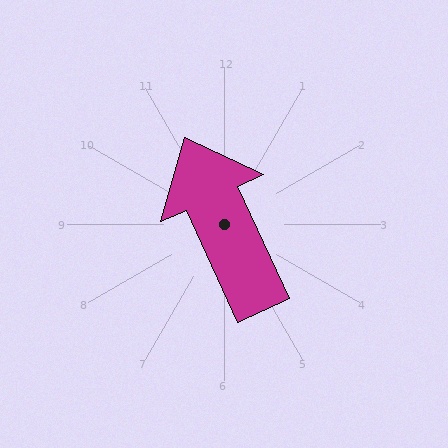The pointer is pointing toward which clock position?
Roughly 11 o'clock.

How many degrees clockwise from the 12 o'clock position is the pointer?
Approximately 335 degrees.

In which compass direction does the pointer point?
Northwest.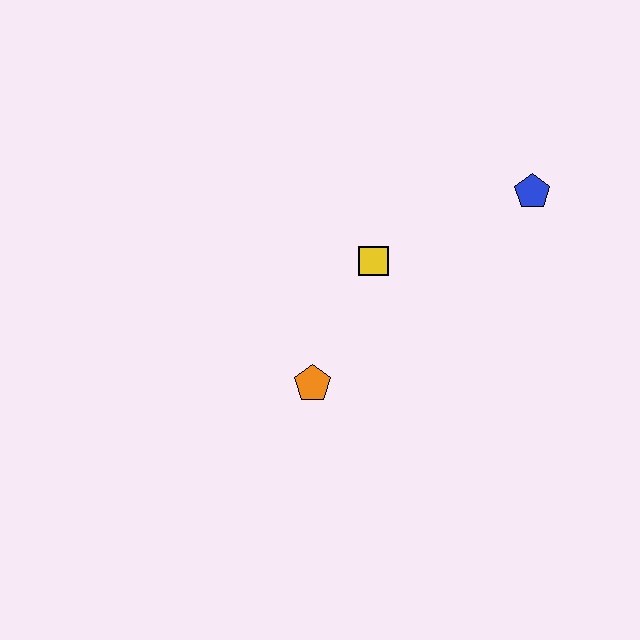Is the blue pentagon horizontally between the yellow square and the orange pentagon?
No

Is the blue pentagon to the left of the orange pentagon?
No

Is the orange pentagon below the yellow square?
Yes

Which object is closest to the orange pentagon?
The yellow square is closest to the orange pentagon.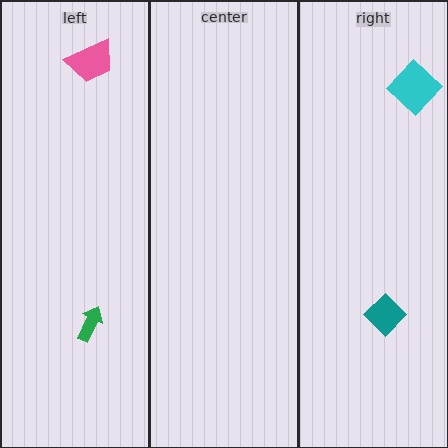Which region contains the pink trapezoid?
The left region.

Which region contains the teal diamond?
The right region.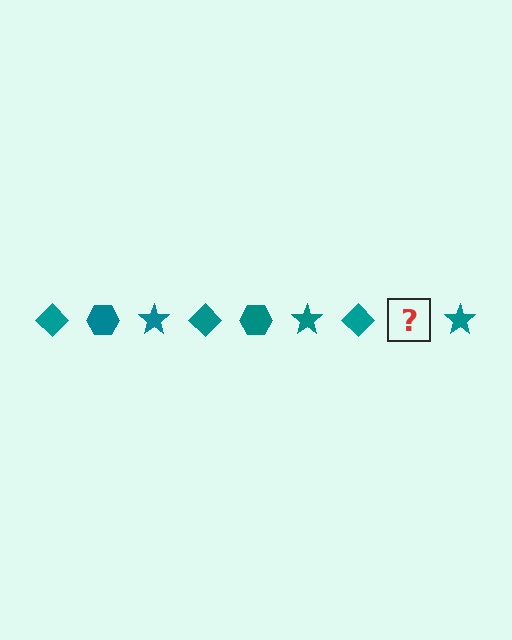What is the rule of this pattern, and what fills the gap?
The rule is that the pattern cycles through diamond, hexagon, star shapes in teal. The gap should be filled with a teal hexagon.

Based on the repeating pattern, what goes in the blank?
The blank should be a teal hexagon.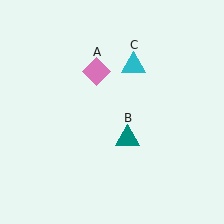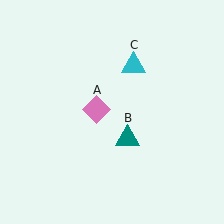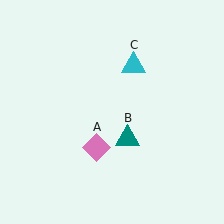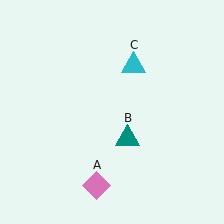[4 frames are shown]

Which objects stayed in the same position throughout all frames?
Teal triangle (object B) and cyan triangle (object C) remained stationary.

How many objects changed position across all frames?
1 object changed position: pink diamond (object A).